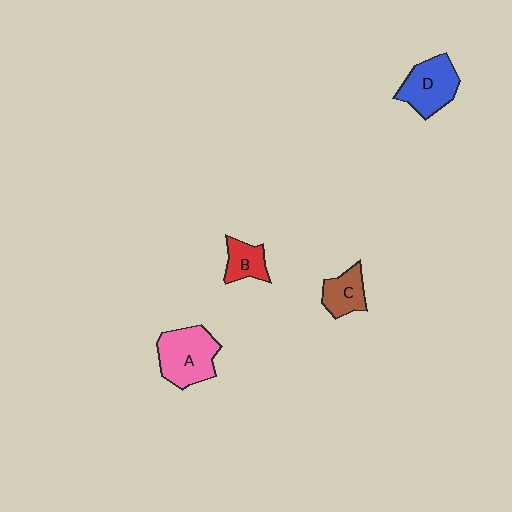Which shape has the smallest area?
Shape B (red).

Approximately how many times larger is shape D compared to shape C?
Approximately 1.5 times.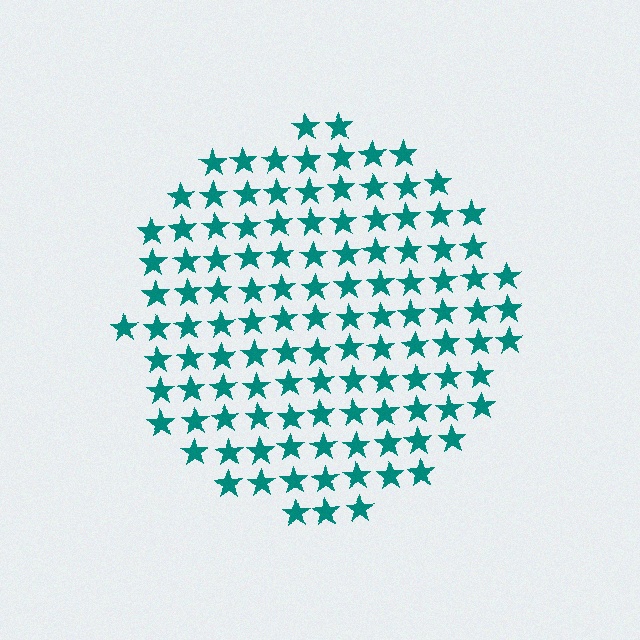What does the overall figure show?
The overall figure shows a circle.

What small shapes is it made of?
It is made of small stars.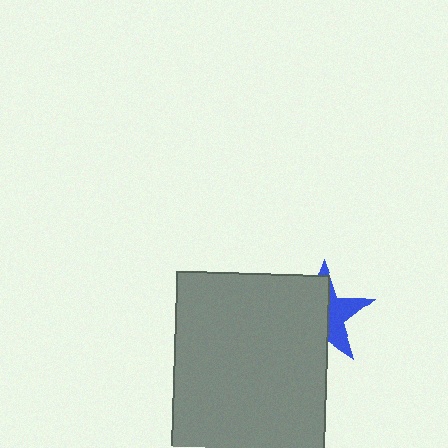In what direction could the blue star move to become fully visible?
The blue star could move right. That would shift it out from behind the gray rectangle entirely.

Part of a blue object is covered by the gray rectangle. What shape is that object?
It is a star.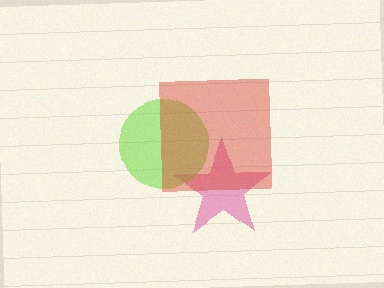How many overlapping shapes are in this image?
There are 3 overlapping shapes in the image.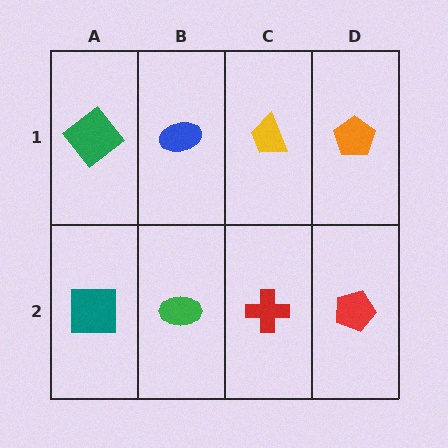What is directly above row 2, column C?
A yellow trapezoid.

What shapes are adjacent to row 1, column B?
A green ellipse (row 2, column B), a green diamond (row 1, column A), a yellow trapezoid (row 1, column C).